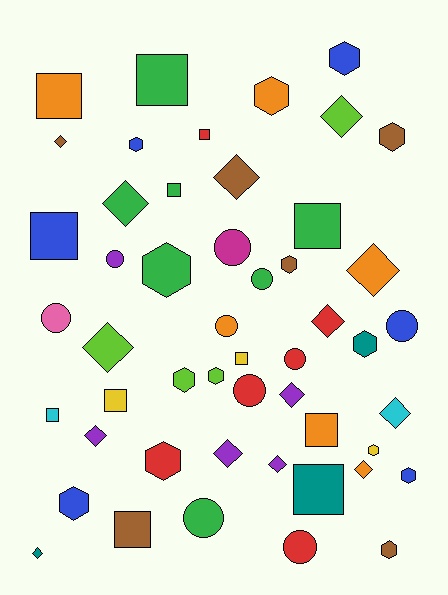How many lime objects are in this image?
There are 4 lime objects.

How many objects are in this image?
There are 50 objects.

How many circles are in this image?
There are 10 circles.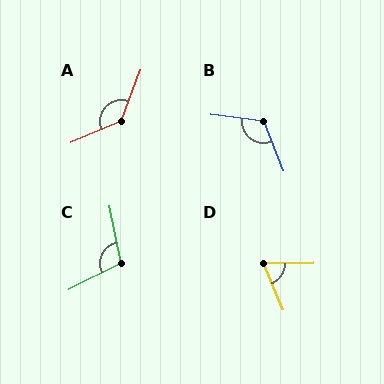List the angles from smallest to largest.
D (67°), C (105°), B (119°), A (134°).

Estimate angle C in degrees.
Approximately 105 degrees.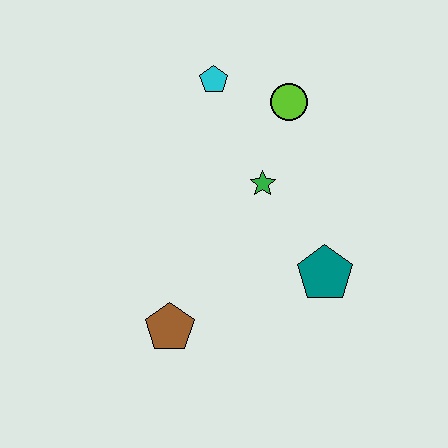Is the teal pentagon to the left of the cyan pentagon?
No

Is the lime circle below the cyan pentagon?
Yes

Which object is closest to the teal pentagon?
The green star is closest to the teal pentagon.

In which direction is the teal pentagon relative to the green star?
The teal pentagon is below the green star.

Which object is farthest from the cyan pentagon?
The brown pentagon is farthest from the cyan pentagon.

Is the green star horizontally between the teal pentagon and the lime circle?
No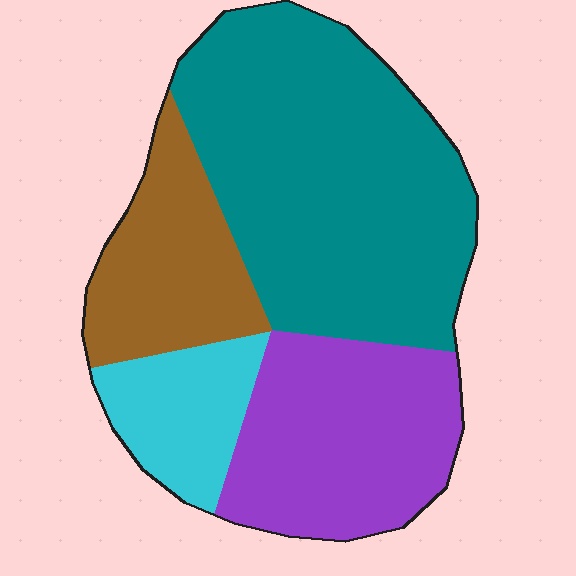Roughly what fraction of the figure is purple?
Purple covers about 25% of the figure.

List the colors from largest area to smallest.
From largest to smallest: teal, purple, brown, cyan.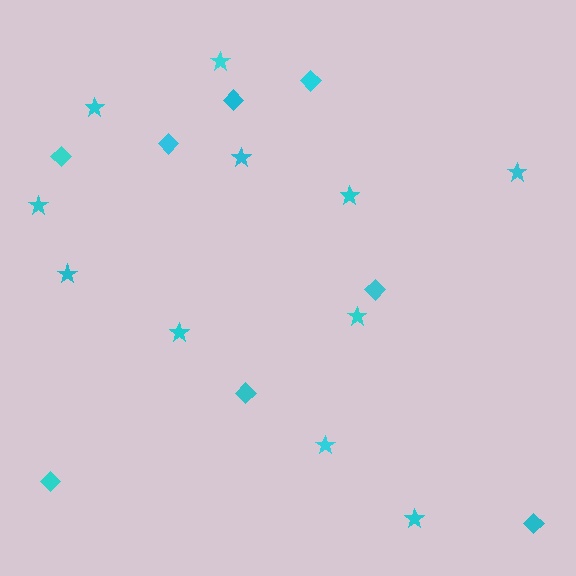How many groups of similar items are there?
There are 2 groups: one group of stars (11) and one group of diamonds (8).